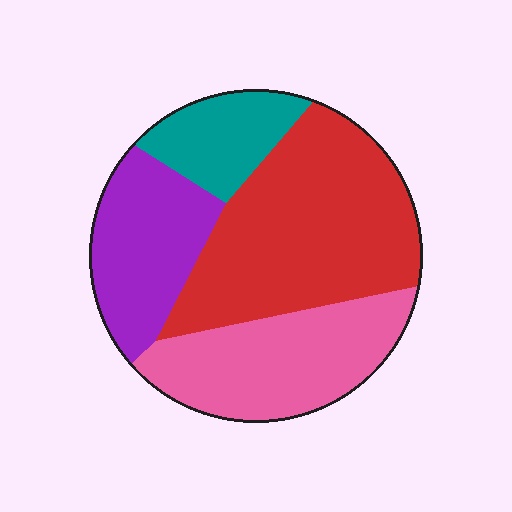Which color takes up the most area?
Red, at roughly 40%.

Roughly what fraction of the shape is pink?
Pink covers 26% of the shape.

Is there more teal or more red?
Red.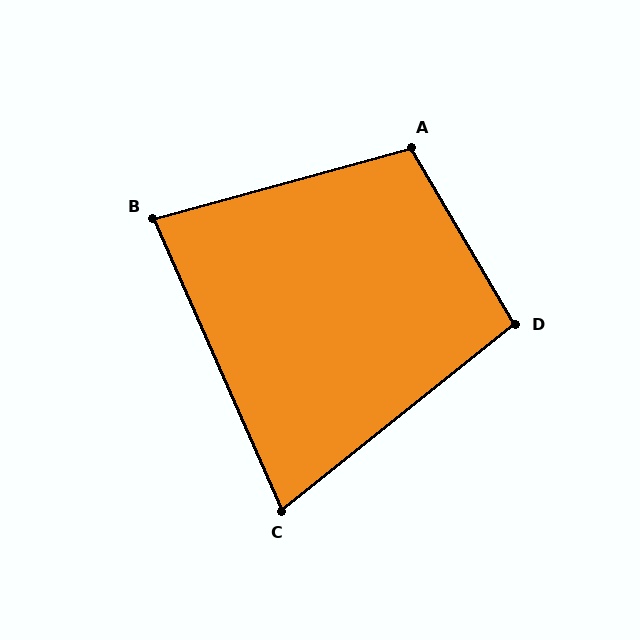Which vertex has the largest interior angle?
A, at approximately 105 degrees.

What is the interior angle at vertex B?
Approximately 82 degrees (acute).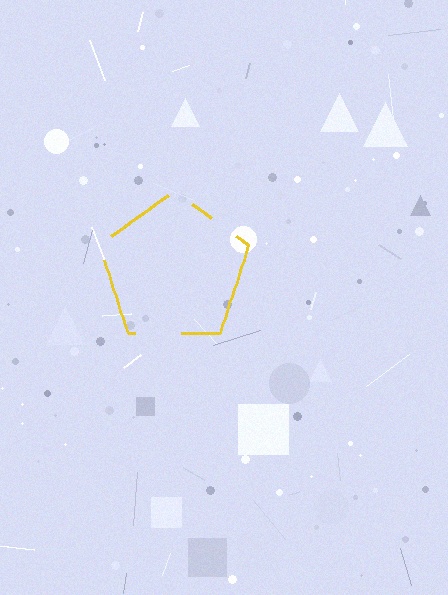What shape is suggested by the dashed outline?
The dashed outline suggests a pentagon.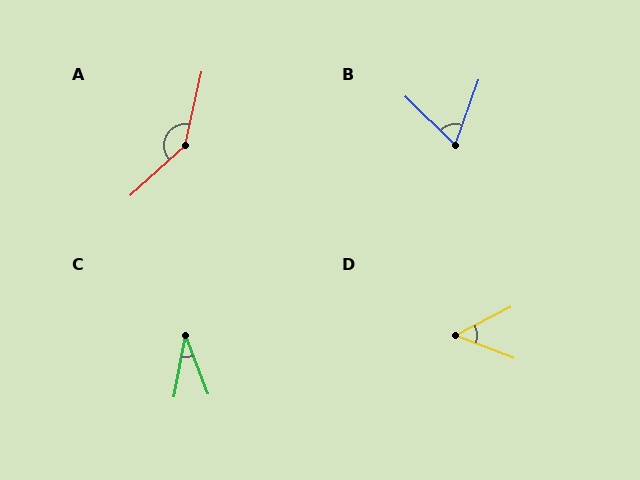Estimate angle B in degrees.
Approximately 65 degrees.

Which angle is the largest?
A, at approximately 145 degrees.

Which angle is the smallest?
C, at approximately 32 degrees.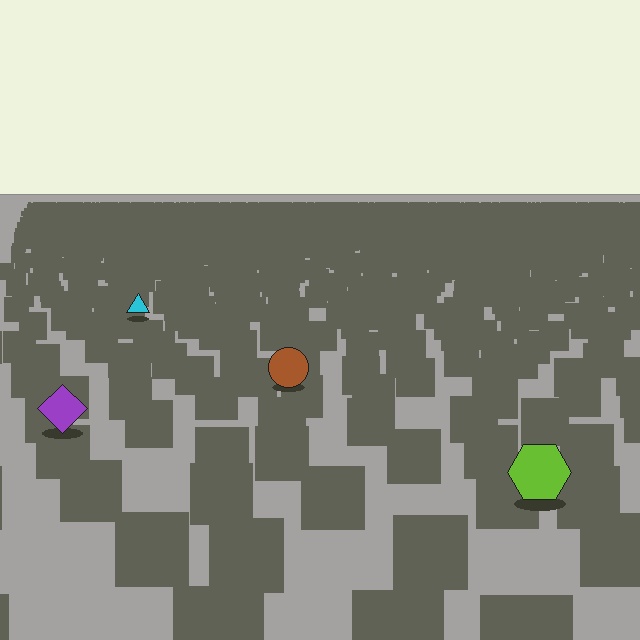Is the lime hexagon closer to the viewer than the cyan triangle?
Yes. The lime hexagon is closer — you can tell from the texture gradient: the ground texture is coarser near it.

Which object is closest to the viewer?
The lime hexagon is closest. The texture marks near it are larger and more spread out.